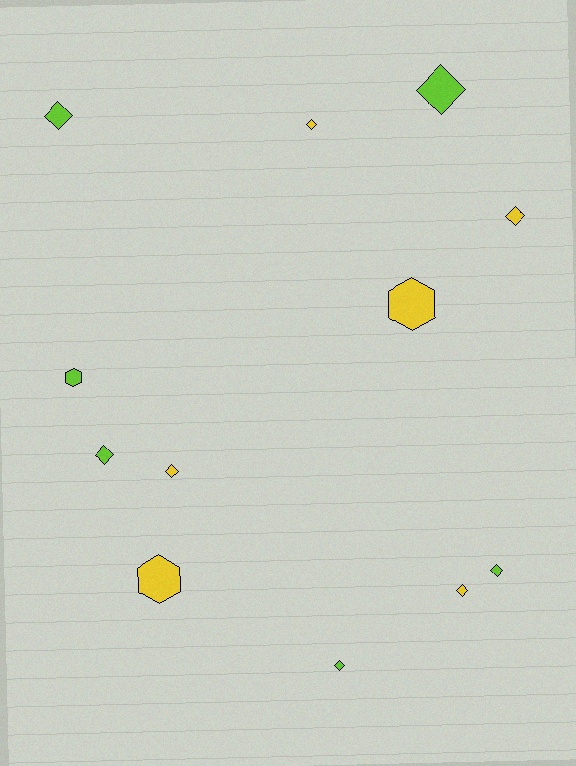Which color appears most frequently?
Lime, with 6 objects.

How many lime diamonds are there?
There are 5 lime diamonds.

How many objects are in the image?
There are 12 objects.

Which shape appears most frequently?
Diamond, with 9 objects.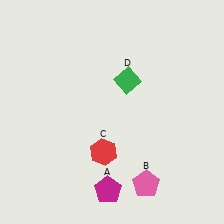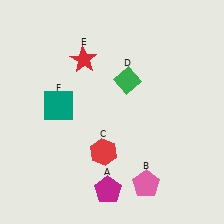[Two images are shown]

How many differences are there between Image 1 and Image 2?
There are 2 differences between the two images.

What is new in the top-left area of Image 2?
A red star (E) was added in the top-left area of Image 2.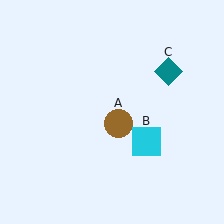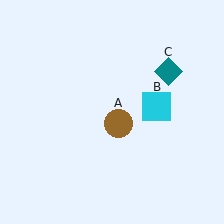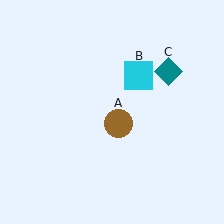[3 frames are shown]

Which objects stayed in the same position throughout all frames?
Brown circle (object A) and teal diamond (object C) remained stationary.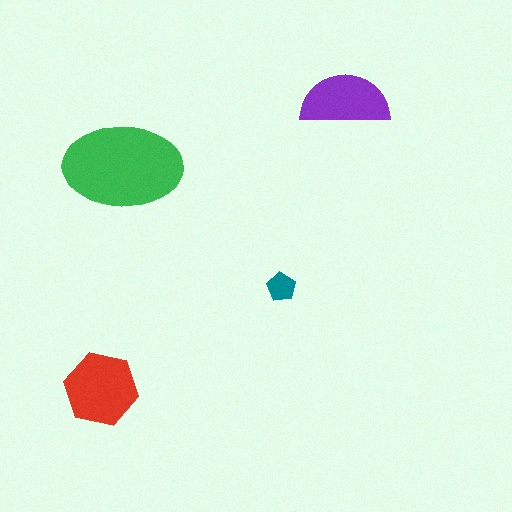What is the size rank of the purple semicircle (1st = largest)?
3rd.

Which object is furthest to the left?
The red hexagon is leftmost.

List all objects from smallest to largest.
The teal pentagon, the purple semicircle, the red hexagon, the green ellipse.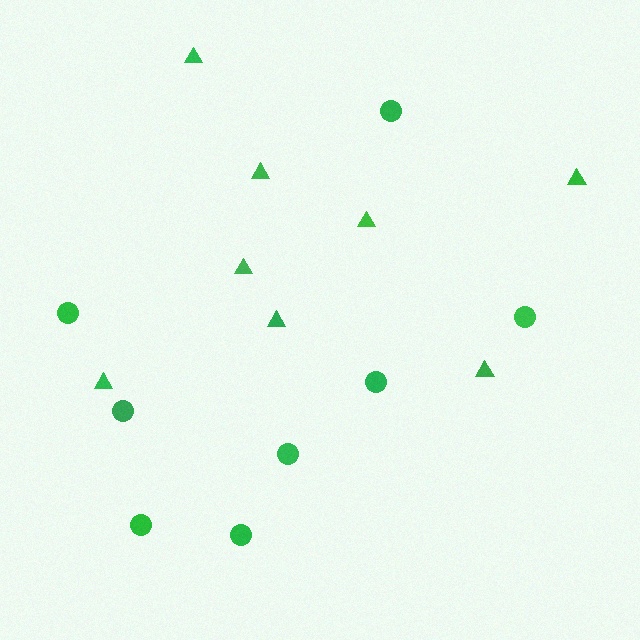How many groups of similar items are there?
There are 2 groups: one group of circles (8) and one group of triangles (8).